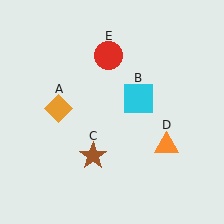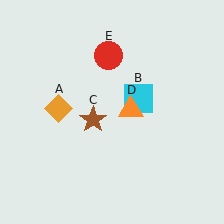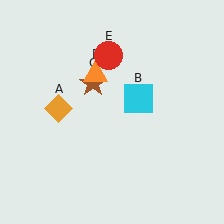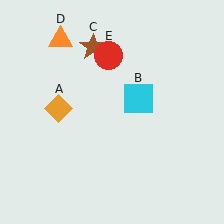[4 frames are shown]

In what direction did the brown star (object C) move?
The brown star (object C) moved up.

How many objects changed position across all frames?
2 objects changed position: brown star (object C), orange triangle (object D).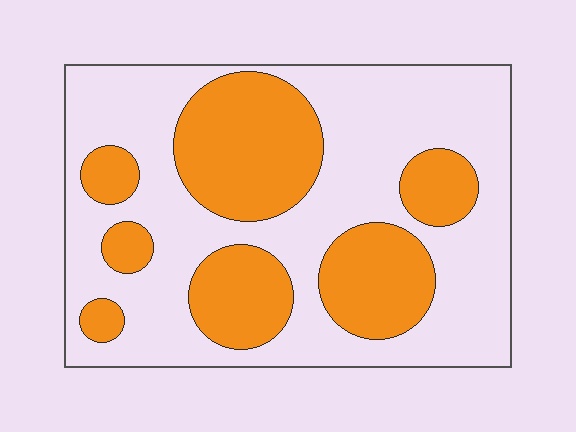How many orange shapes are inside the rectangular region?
7.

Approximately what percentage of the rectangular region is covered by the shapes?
Approximately 35%.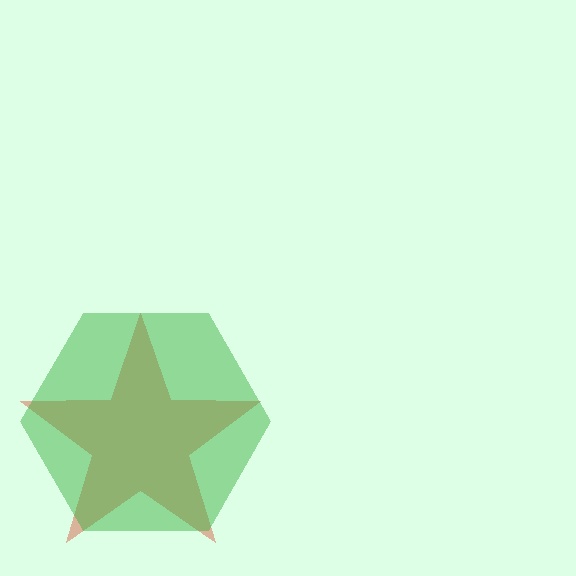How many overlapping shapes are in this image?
There are 2 overlapping shapes in the image.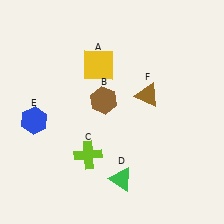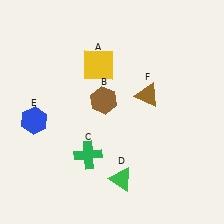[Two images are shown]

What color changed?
The cross (C) changed from lime in Image 1 to green in Image 2.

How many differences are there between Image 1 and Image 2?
There is 1 difference between the two images.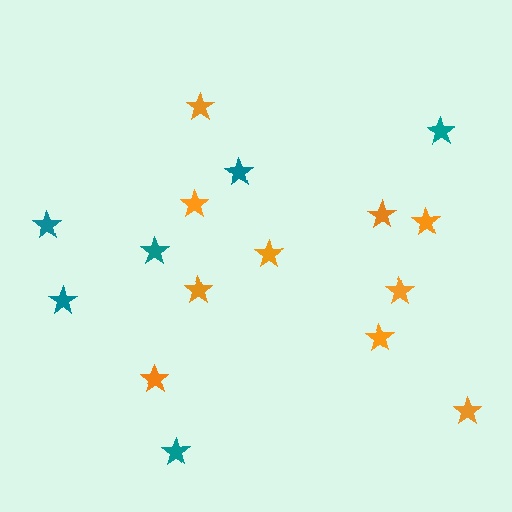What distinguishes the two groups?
There are 2 groups: one group of orange stars (10) and one group of teal stars (6).